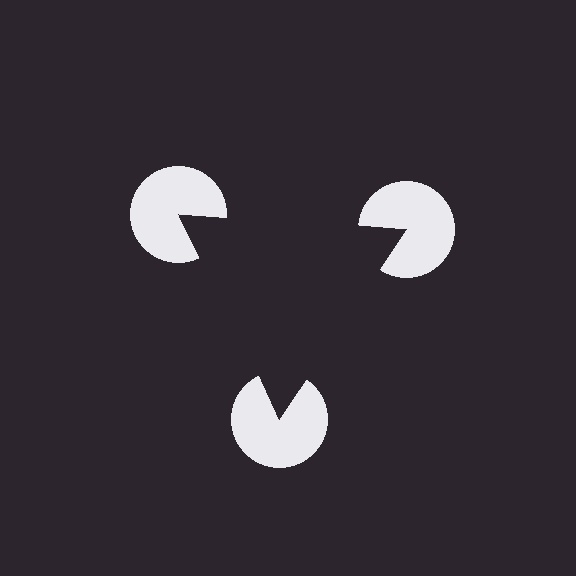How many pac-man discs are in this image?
There are 3 — one at each vertex of the illusory triangle.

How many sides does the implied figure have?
3 sides.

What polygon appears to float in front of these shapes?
An illusory triangle — its edges are inferred from the aligned wedge cuts in the pac-man discs, not physically drawn.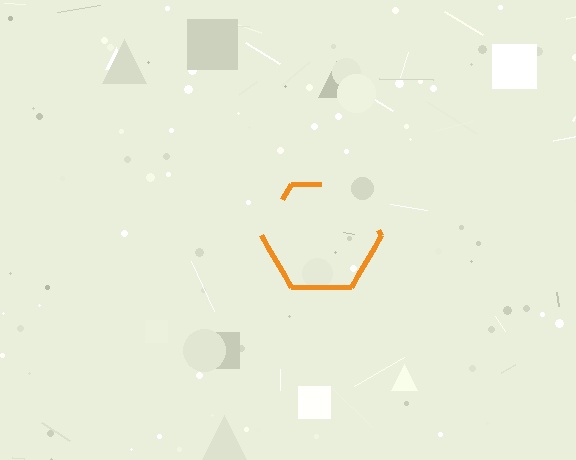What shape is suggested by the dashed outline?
The dashed outline suggests a hexagon.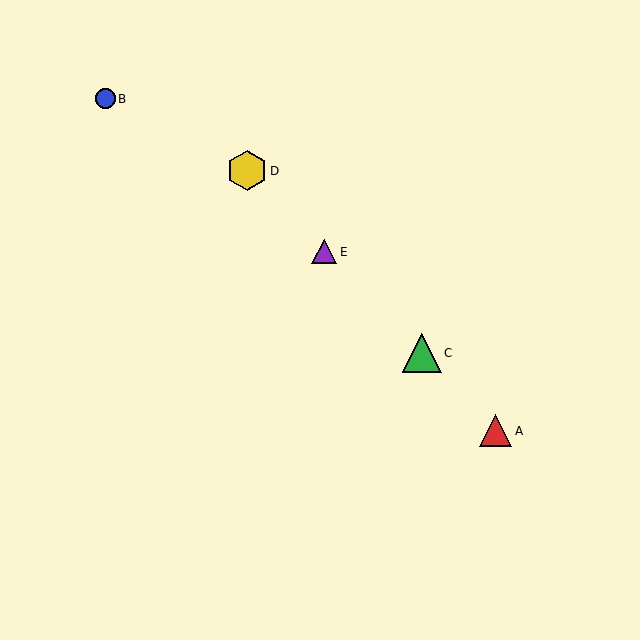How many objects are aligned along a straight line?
4 objects (A, C, D, E) are aligned along a straight line.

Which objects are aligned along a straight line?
Objects A, C, D, E are aligned along a straight line.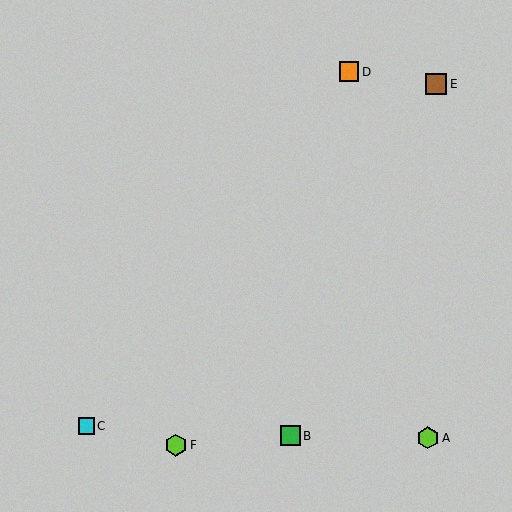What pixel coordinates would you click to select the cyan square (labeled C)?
Click at (86, 426) to select the cyan square C.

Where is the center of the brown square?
The center of the brown square is at (436, 84).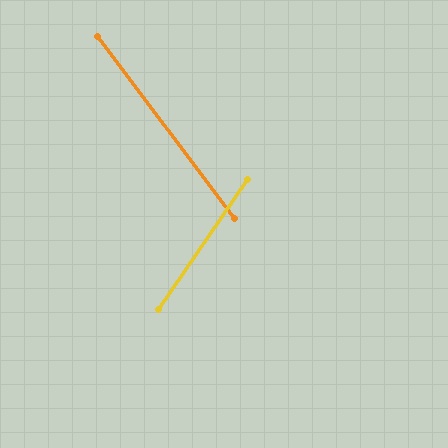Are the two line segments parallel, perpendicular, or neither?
Neither parallel nor perpendicular — they differ by about 71°.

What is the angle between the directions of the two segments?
Approximately 71 degrees.